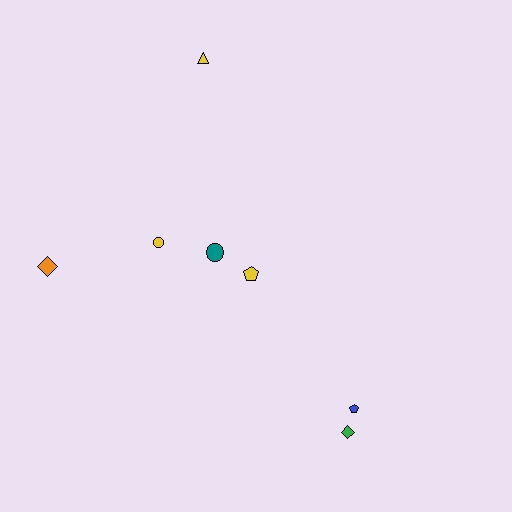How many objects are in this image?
There are 7 objects.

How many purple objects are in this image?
There are no purple objects.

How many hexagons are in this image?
There are no hexagons.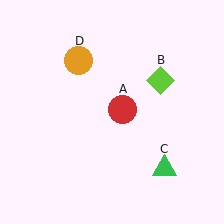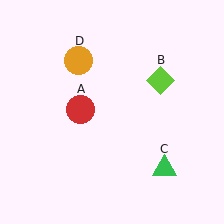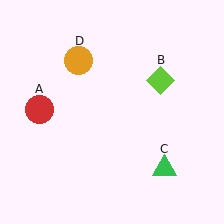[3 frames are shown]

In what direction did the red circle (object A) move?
The red circle (object A) moved left.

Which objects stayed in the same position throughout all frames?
Lime diamond (object B) and green triangle (object C) and orange circle (object D) remained stationary.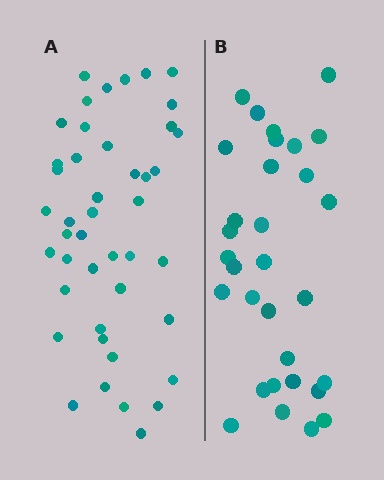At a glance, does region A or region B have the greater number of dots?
Region A (the left region) has more dots.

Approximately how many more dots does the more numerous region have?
Region A has approximately 15 more dots than region B.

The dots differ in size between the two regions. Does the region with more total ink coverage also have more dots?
No. Region B has more total ink coverage because its dots are larger, but region A actually contains more individual dots. Total area can be misleading — the number of items is what matters here.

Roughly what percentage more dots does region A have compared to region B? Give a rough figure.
About 40% more.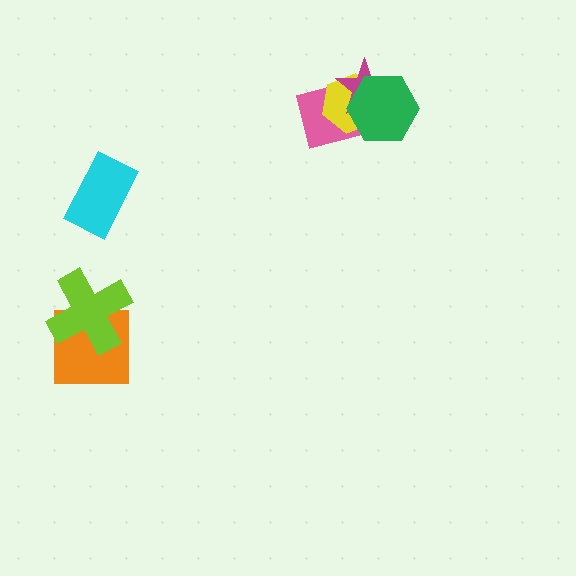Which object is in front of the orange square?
The lime cross is in front of the orange square.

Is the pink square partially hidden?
Yes, it is partially covered by another shape.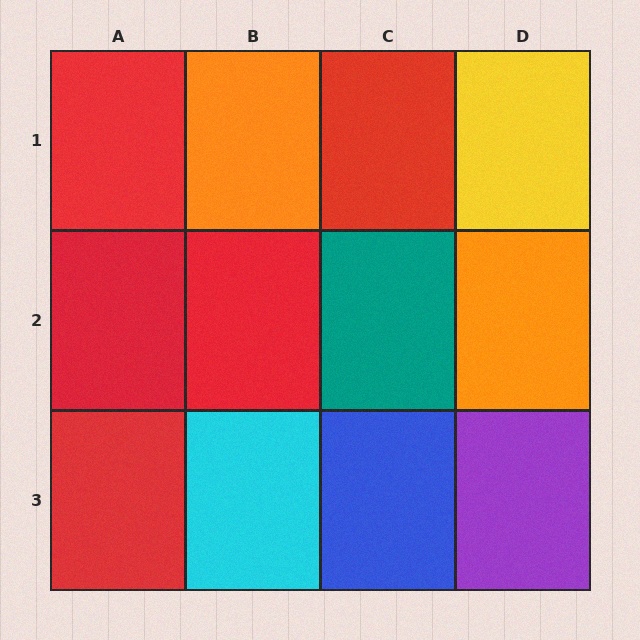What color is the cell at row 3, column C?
Blue.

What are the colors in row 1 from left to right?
Red, orange, red, yellow.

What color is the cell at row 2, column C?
Teal.